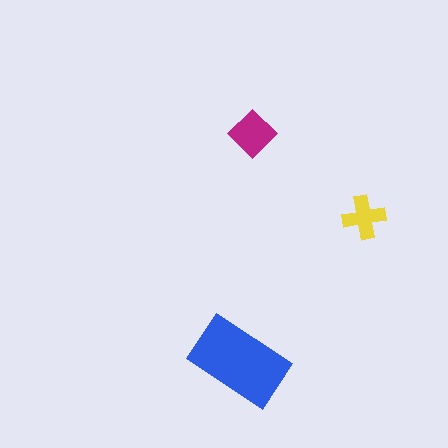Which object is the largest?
The blue rectangle.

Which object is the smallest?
The yellow cross.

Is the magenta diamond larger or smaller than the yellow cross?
Larger.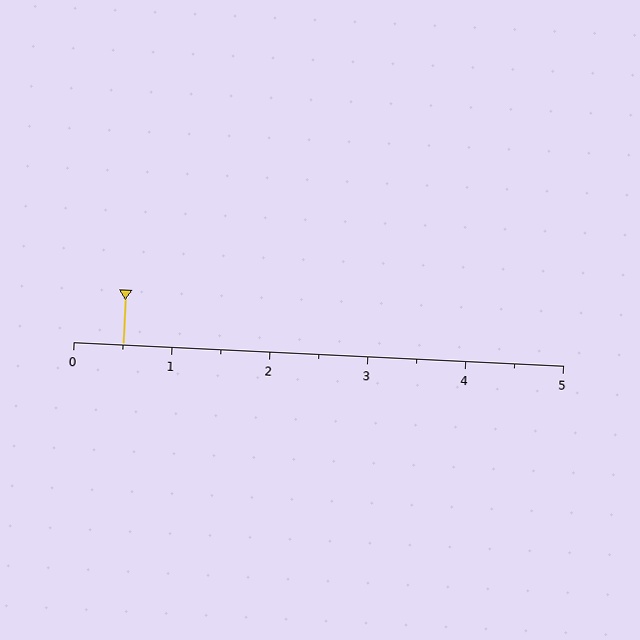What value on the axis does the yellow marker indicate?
The marker indicates approximately 0.5.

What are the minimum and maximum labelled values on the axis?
The axis runs from 0 to 5.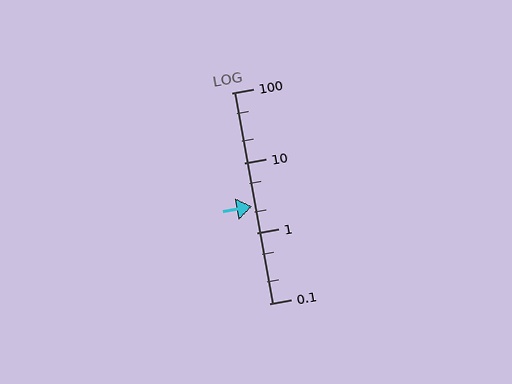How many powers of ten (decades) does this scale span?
The scale spans 3 decades, from 0.1 to 100.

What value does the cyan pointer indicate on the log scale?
The pointer indicates approximately 2.4.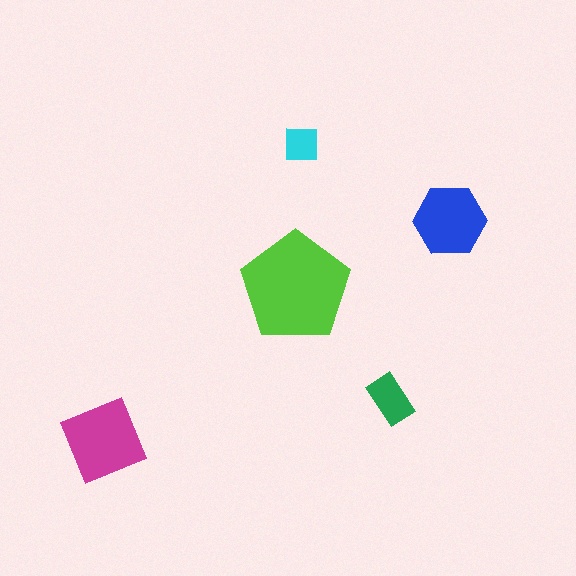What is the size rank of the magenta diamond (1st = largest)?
2nd.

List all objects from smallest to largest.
The cyan square, the green rectangle, the blue hexagon, the magenta diamond, the lime pentagon.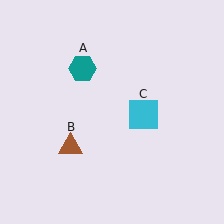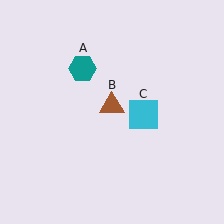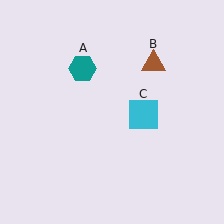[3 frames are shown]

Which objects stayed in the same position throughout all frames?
Teal hexagon (object A) and cyan square (object C) remained stationary.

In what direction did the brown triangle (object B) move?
The brown triangle (object B) moved up and to the right.